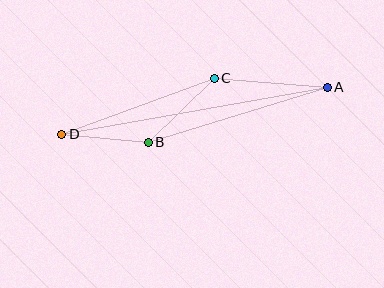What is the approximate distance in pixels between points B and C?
The distance between B and C is approximately 92 pixels.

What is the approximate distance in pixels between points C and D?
The distance between C and D is approximately 163 pixels.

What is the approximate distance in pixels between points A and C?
The distance between A and C is approximately 113 pixels.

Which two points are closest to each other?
Points B and D are closest to each other.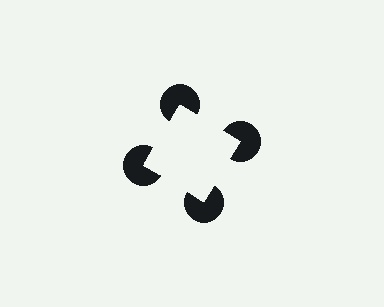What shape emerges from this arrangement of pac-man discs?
An illusory square — its edges are inferred from the aligned wedge cuts in the pac-man discs, not physically drawn.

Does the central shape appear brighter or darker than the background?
It typically appears slightly brighter than the background, even though no actual brightness change is drawn.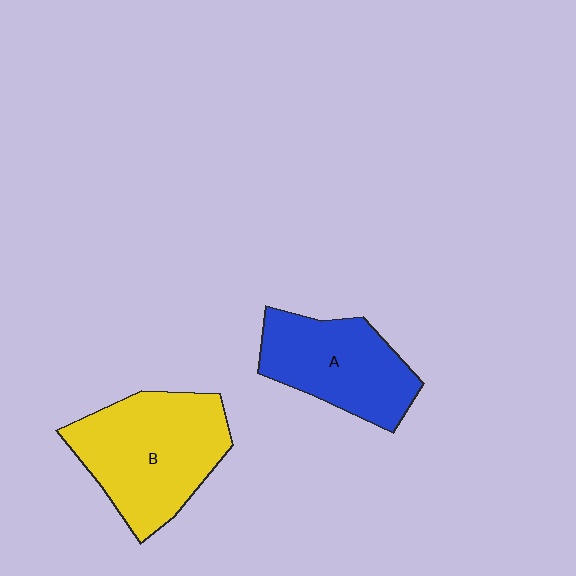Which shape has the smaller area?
Shape A (blue).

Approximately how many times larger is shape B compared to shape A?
Approximately 1.3 times.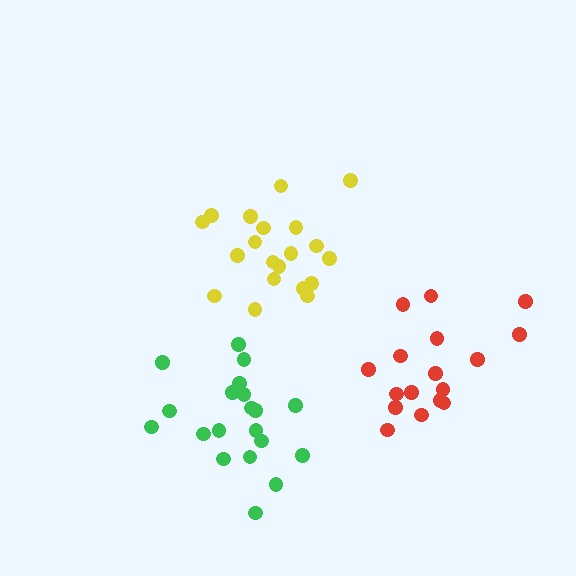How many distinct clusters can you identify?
There are 3 distinct clusters.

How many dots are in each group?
Group 1: 20 dots, Group 2: 17 dots, Group 3: 20 dots (57 total).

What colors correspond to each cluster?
The clusters are colored: green, red, yellow.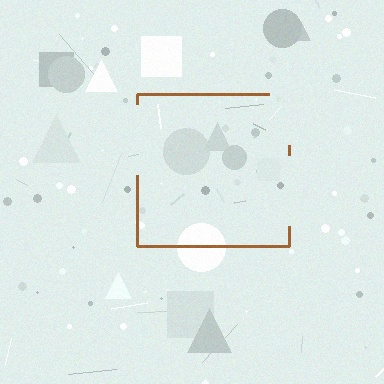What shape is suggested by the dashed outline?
The dashed outline suggests a square.